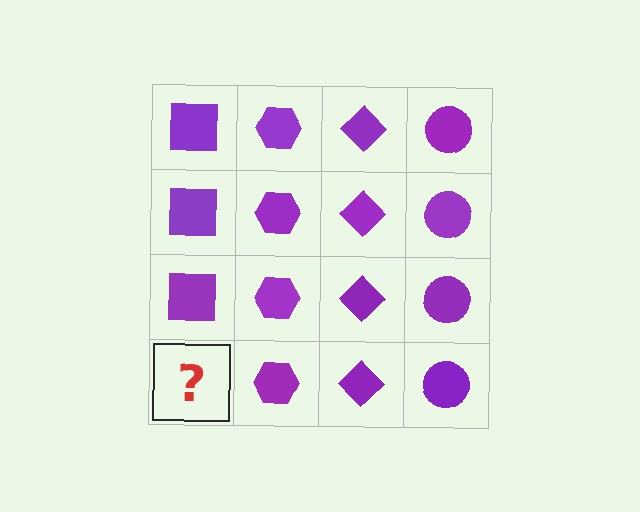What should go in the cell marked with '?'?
The missing cell should contain a purple square.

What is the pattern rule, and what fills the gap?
The rule is that each column has a consistent shape. The gap should be filled with a purple square.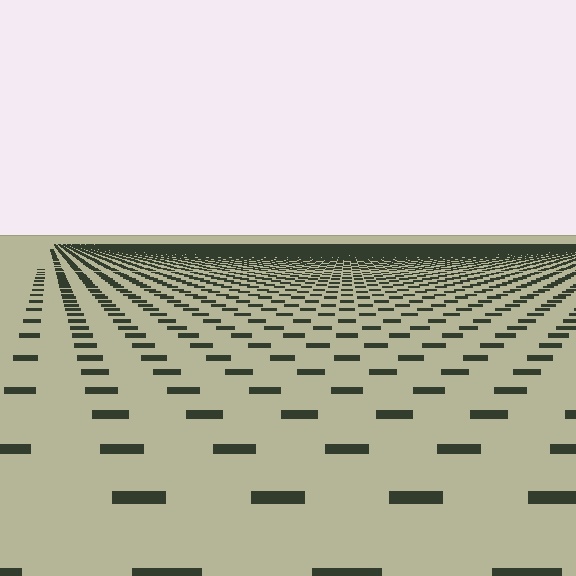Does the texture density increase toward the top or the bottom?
Density increases toward the top.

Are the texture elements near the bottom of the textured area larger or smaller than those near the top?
Larger. Near the bottom, elements are closer to the viewer and appear at a bigger on-screen size.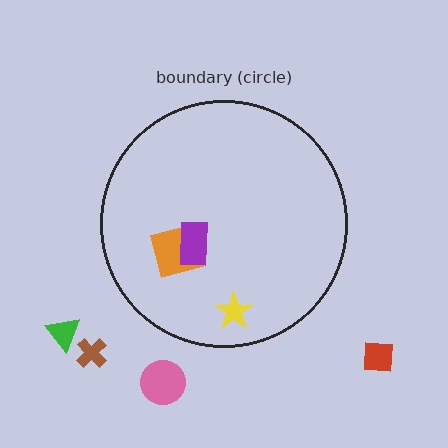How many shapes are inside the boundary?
3 inside, 4 outside.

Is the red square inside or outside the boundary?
Outside.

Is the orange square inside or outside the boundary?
Inside.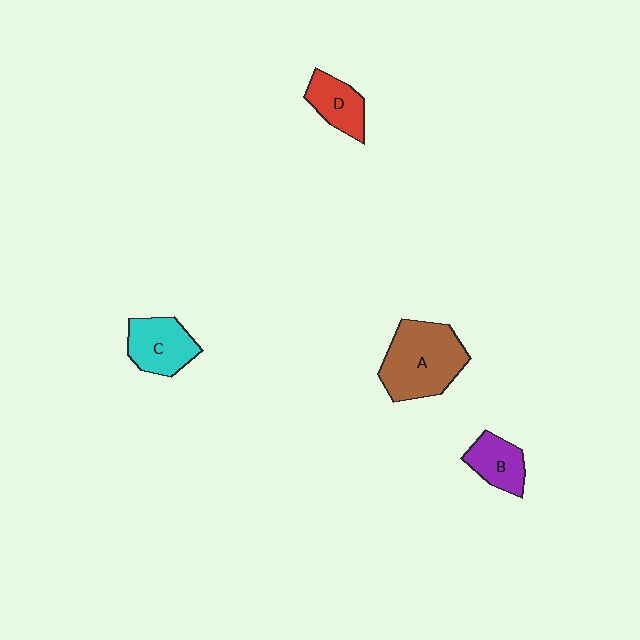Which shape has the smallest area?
Shape B (purple).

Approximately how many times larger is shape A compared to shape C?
Approximately 1.6 times.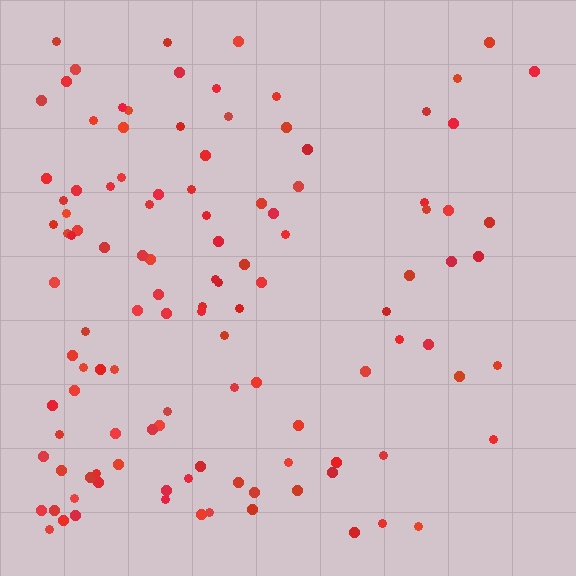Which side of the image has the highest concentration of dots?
The left.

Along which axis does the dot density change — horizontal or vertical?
Horizontal.